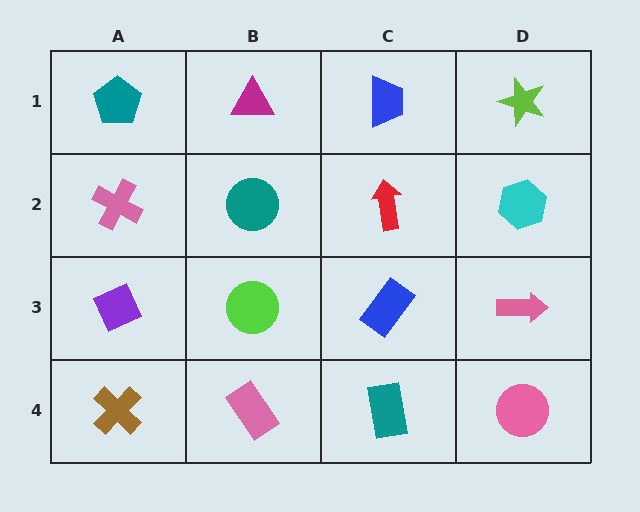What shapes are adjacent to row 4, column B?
A lime circle (row 3, column B), a brown cross (row 4, column A), a teal rectangle (row 4, column C).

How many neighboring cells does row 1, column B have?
3.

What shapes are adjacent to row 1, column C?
A red arrow (row 2, column C), a magenta triangle (row 1, column B), a lime star (row 1, column D).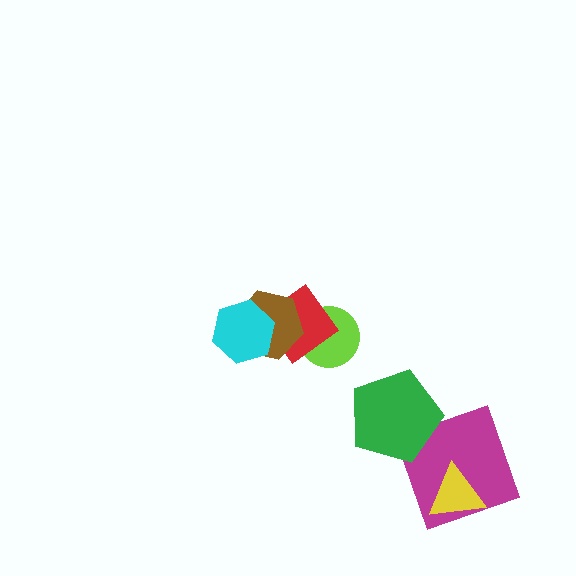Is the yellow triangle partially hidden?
No, no other shape covers it.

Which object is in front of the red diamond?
The brown hexagon is in front of the red diamond.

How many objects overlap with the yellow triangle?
1 object overlaps with the yellow triangle.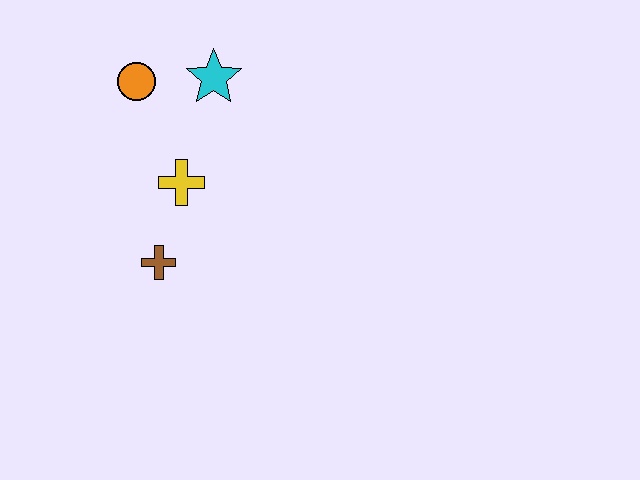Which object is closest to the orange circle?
The cyan star is closest to the orange circle.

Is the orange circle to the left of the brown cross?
Yes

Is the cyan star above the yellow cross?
Yes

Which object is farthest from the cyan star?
The brown cross is farthest from the cyan star.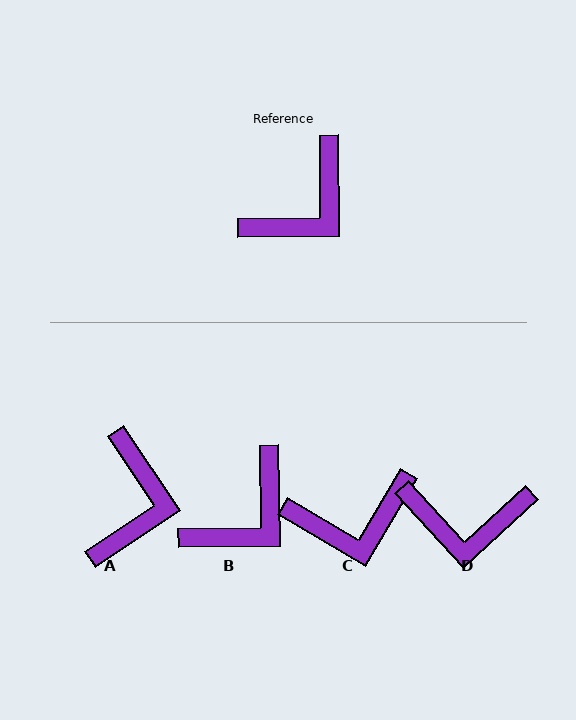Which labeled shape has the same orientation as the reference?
B.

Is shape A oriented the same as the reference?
No, it is off by about 33 degrees.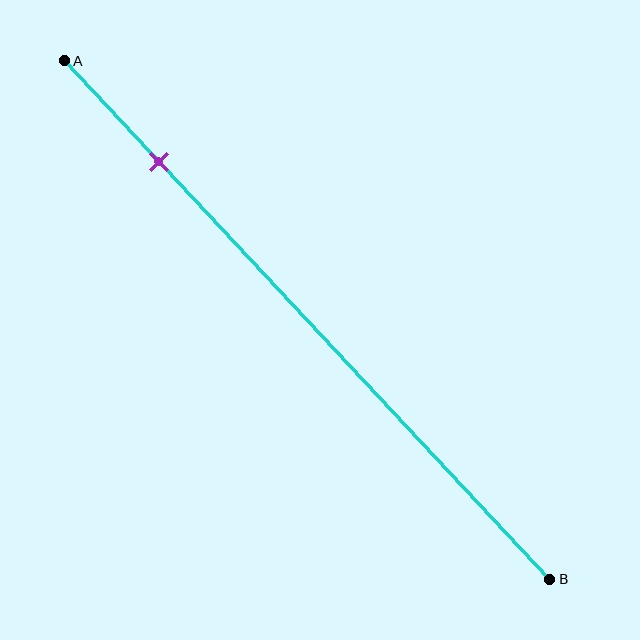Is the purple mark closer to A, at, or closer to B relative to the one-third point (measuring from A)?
The purple mark is closer to point A than the one-third point of segment AB.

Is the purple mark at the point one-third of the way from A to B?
No, the mark is at about 20% from A, not at the 33% one-third point.